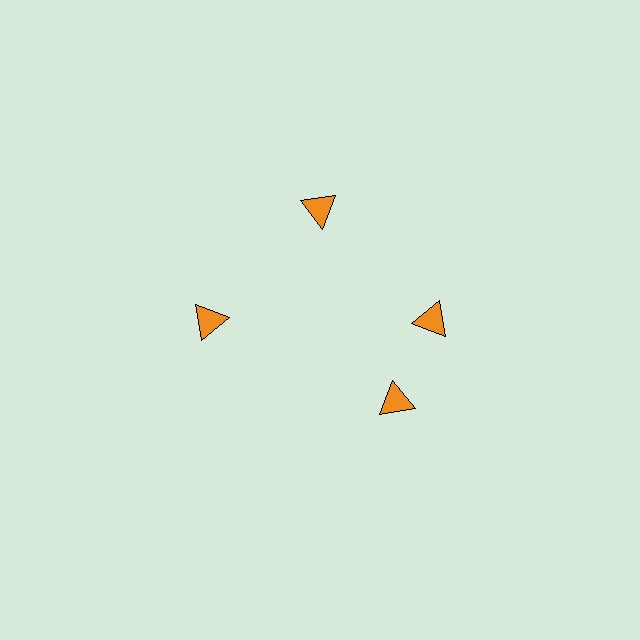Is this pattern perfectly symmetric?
No. The 4 orange triangles are arranged in a ring, but one element near the 6 o'clock position is rotated out of alignment along the ring, breaking the 4-fold rotational symmetry.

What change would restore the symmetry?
The symmetry would be restored by rotating it back into even spacing with its neighbors so that all 4 triangles sit at equal angles and equal distance from the center.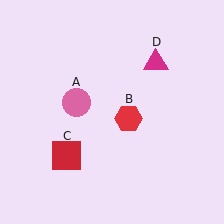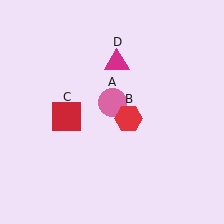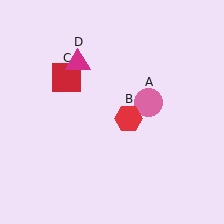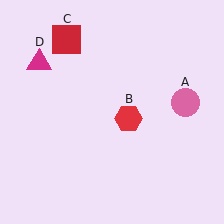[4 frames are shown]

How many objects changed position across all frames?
3 objects changed position: pink circle (object A), red square (object C), magenta triangle (object D).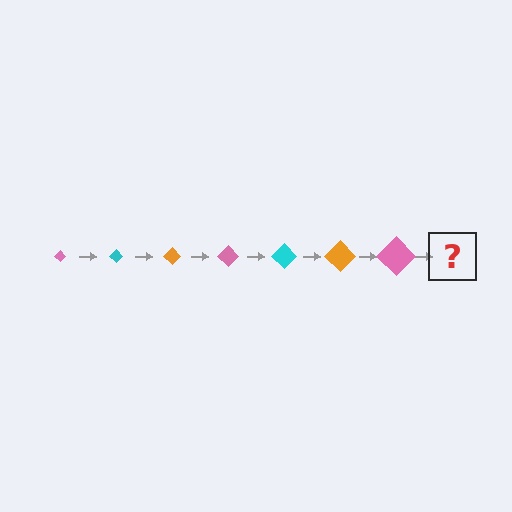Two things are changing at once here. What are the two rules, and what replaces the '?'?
The two rules are that the diamond grows larger each step and the color cycles through pink, cyan, and orange. The '?' should be a cyan diamond, larger than the previous one.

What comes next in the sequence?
The next element should be a cyan diamond, larger than the previous one.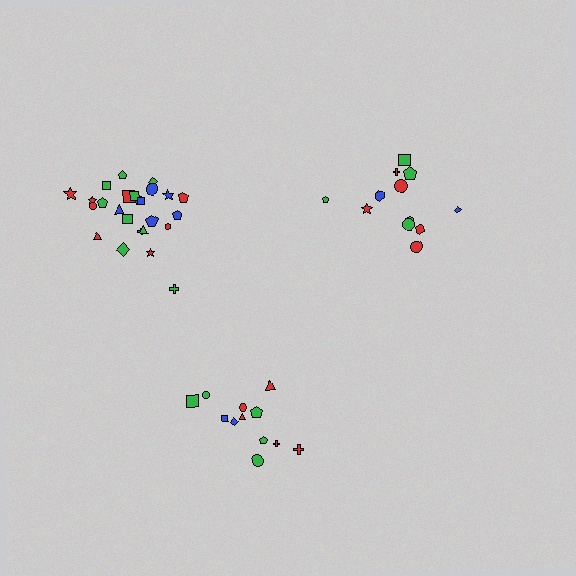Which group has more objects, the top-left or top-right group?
The top-left group.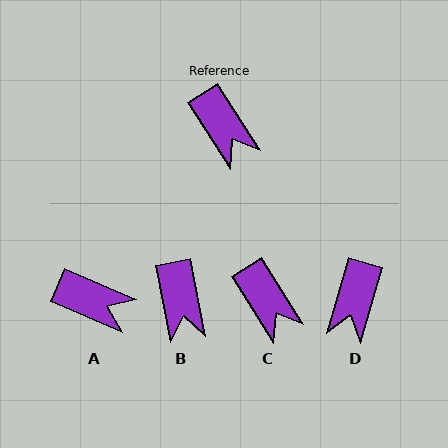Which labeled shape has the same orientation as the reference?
C.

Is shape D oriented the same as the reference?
No, it is off by about 49 degrees.